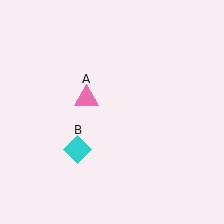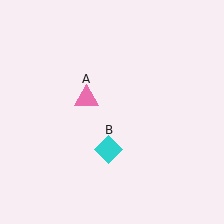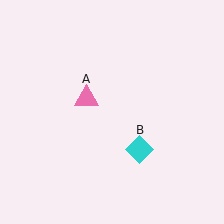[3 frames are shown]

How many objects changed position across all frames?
1 object changed position: cyan diamond (object B).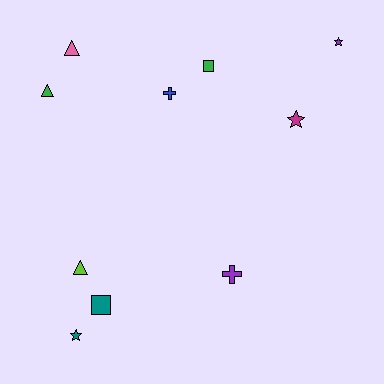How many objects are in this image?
There are 10 objects.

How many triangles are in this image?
There are 3 triangles.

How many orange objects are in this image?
There are no orange objects.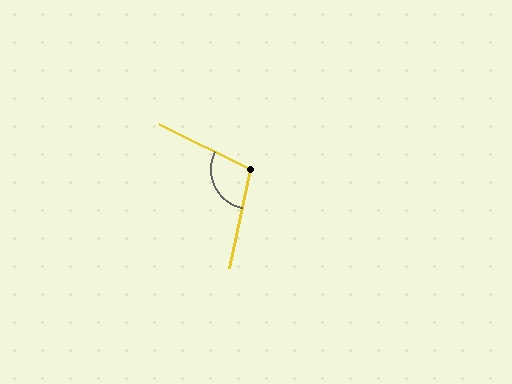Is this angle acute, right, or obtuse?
It is obtuse.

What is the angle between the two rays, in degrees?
Approximately 105 degrees.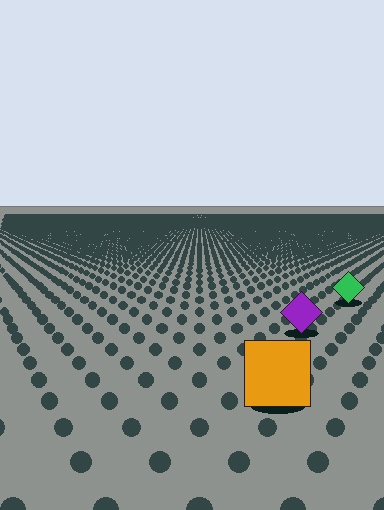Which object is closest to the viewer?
The orange square is closest. The texture marks near it are larger and more spread out.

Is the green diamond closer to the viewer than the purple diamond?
No. The purple diamond is closer — you can tell from the texture gradient: the ground texture is coarser near it.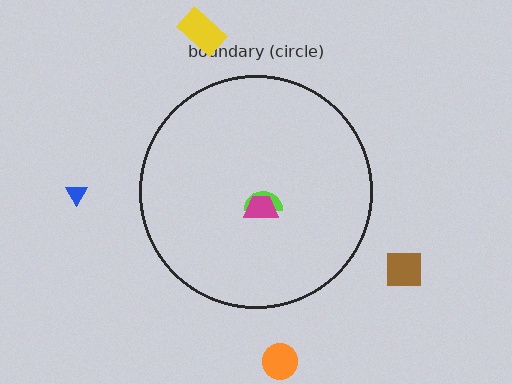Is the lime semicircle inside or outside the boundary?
Inside.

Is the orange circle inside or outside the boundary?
Outside.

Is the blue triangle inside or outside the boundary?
Outside.